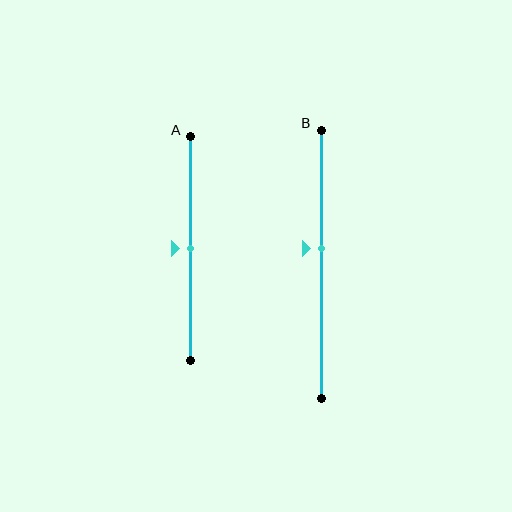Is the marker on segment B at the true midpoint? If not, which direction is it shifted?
No, the marker on segment B is shifted upward by about 6% of the segment length.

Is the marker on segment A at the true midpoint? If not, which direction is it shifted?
Yes, the marker on segment A is at the true midpoint.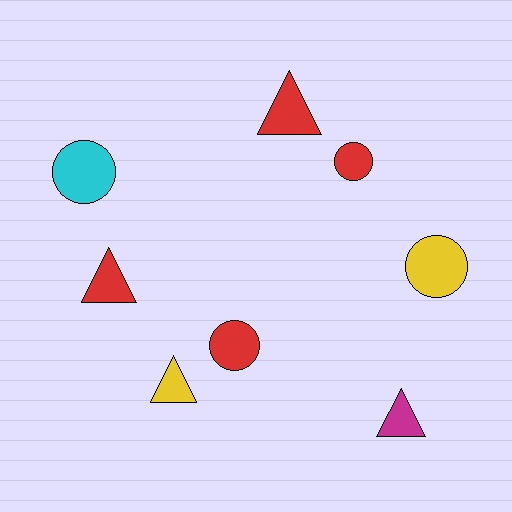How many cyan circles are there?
There is 1 cyan circle.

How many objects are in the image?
There are 8 objects.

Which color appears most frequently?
Red, with 4 objects.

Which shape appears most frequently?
Triangle, with 4 objects.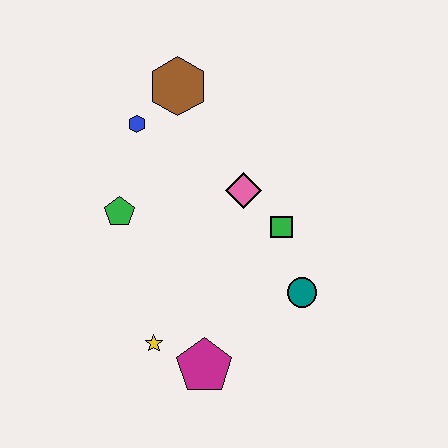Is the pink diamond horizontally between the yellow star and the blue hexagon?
No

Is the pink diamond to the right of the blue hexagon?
Yes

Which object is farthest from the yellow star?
The brown hexagon is farthest from the yellow star.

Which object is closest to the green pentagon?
The blue hexagon is closest to the green pentagon.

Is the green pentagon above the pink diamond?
No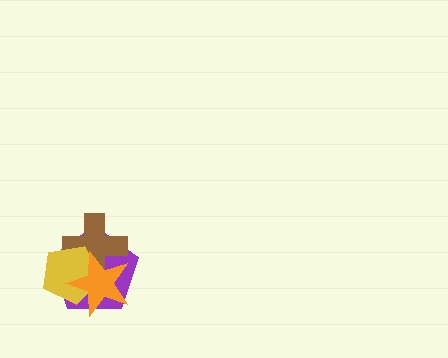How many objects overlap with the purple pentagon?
3 objects overlap with the purple pentagon.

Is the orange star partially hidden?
No, no other shape covers it.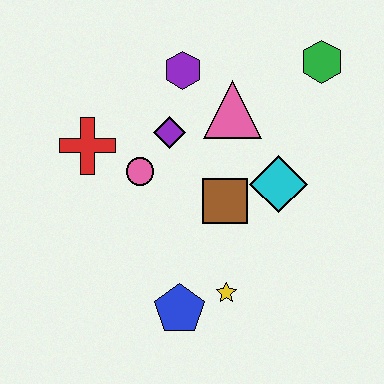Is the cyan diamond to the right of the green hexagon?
No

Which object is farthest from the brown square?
The green hexagon is farthest from the brown square.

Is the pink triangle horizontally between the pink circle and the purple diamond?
No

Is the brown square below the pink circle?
Yes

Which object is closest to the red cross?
The pink circle is closest to the red cross.